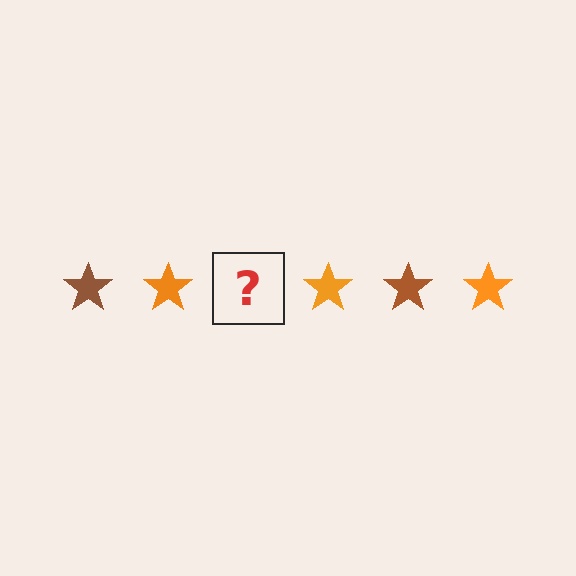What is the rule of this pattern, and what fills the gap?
The rule is that the pattern cycles through brown, orange stars. The gap should be filled with a brown star.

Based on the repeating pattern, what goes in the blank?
The blank should be a brown star.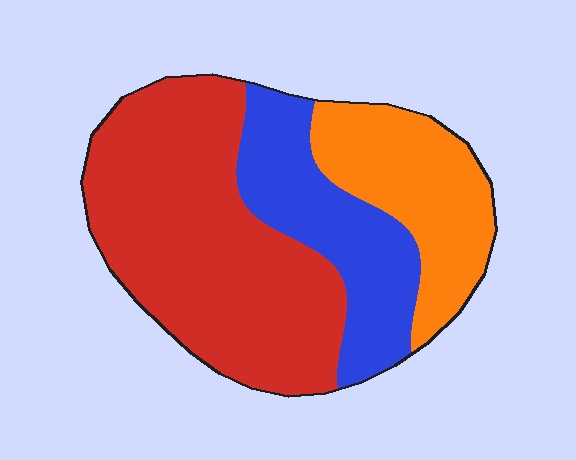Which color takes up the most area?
Red, at roughly 50%.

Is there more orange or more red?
Red.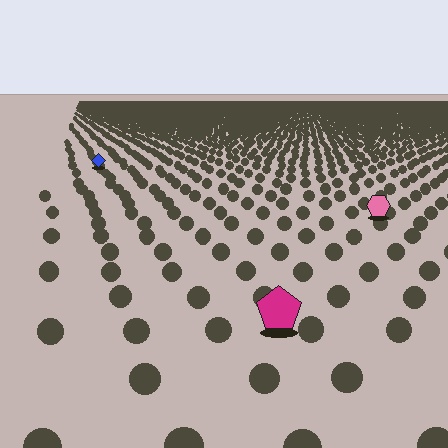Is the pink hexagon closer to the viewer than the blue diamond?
Yes. The pink hexagon is closer — you can tell from the texture gradient: the ground texture is coarser near it.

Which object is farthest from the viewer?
The blue diamond is farthest from the viewer. It appears smaller and the ground texture around it is denser.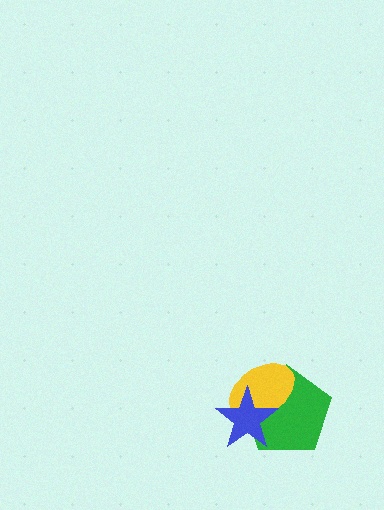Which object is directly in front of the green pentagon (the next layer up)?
The yellow ellipse is directly in front of the green pentagon.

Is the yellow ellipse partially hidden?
Yes, it is partially covered by another shape.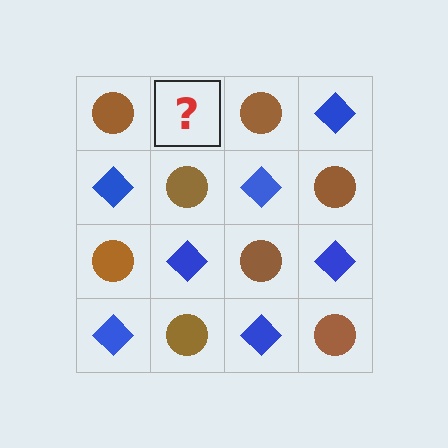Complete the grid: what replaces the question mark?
The question mark should be replaced with a blue diamond.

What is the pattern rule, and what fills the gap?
The rule is that it alternates brown circle and blue diamond in a checkerboard pattern. The gap should be filled with a blue diamond.